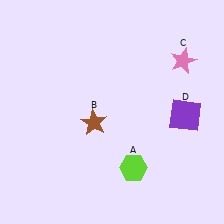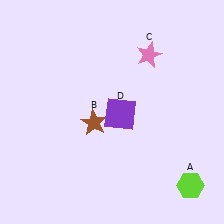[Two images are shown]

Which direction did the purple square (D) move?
The purple square (D) moved left.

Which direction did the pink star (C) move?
The pink star (C) moved left.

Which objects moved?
The objects that moved are: the lime hexagon (A), the pink star (C), the purple square (D).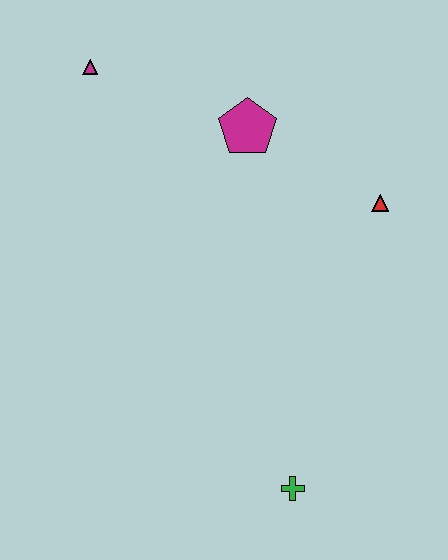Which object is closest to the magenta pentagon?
The red triangle is closest to the magenta pentagon.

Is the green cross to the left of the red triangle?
Yes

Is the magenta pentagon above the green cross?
Yes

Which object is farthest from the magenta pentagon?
The green cross is farthest from the magenta pentagon.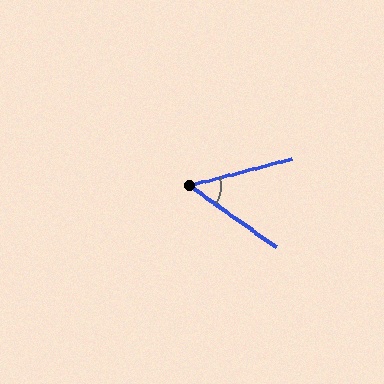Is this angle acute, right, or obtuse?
It is acute.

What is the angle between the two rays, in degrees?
Approximately 50 degrees.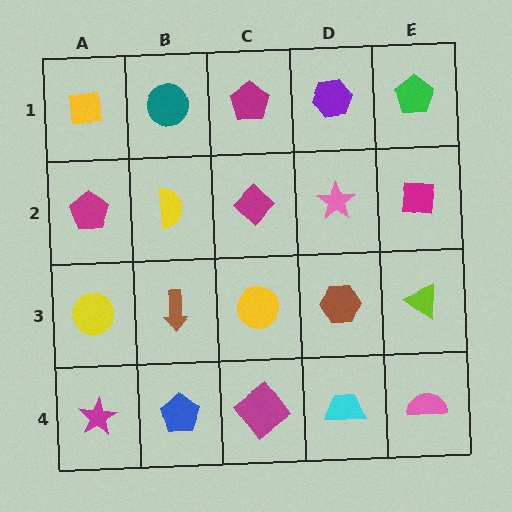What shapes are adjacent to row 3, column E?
A magenta square (row 2, column E), a pink semicircle (row 4, column E), a brown hexagon (row 3, column D).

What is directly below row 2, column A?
A yellow circle.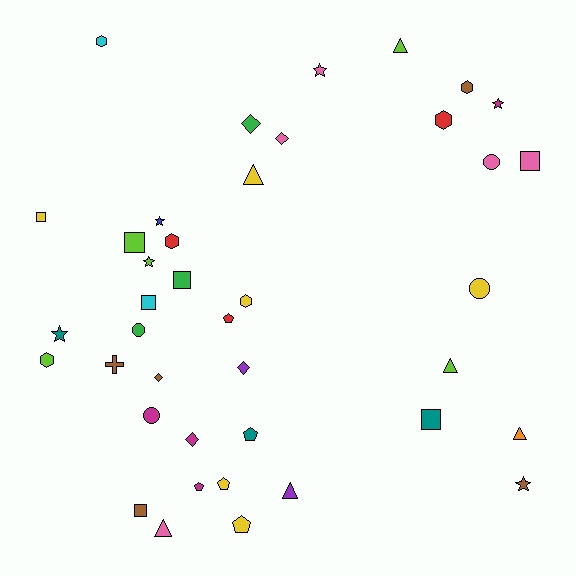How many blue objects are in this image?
There is 1 blue object.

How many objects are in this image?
There are 40 objects.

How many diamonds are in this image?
There are 5 diamonds.